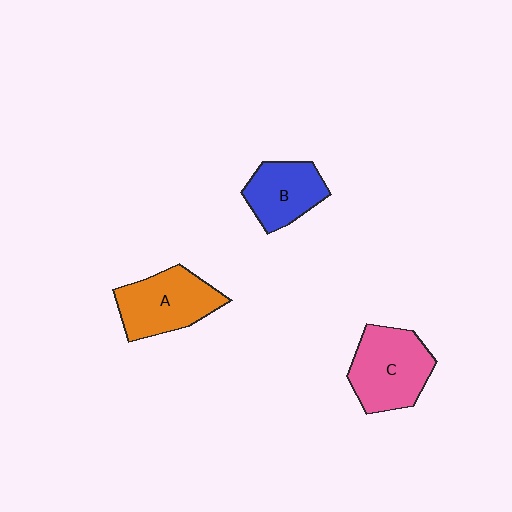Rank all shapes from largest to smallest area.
From largest to smallest: C (pink), A (orange), B (blue).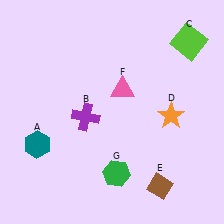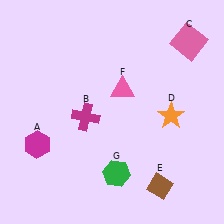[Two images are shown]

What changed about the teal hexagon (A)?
In Image 1, A is teal. In Image 2, it changed to magenta.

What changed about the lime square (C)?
In Image 1, C is lime. In Image 2, it changed to pink.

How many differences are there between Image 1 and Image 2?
There are 3 differences between the two images.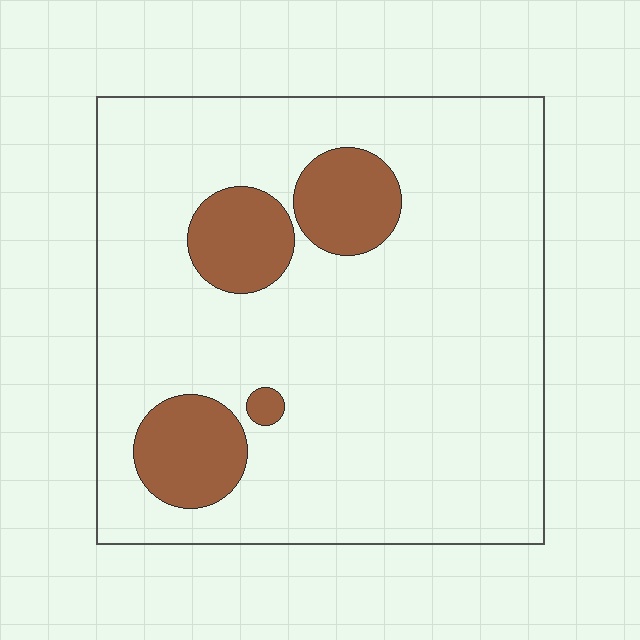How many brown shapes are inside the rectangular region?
4.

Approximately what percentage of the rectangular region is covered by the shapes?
Approximately 15%.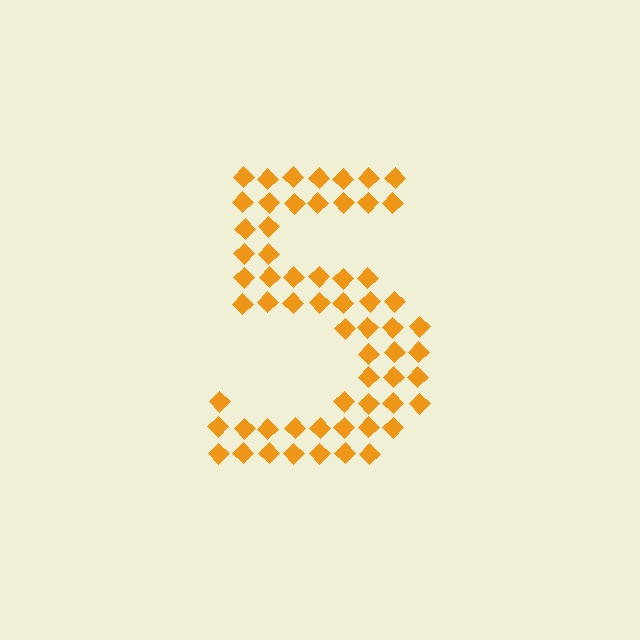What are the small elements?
The small elements are diamonds.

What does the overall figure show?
The overall figure shows the digit 5.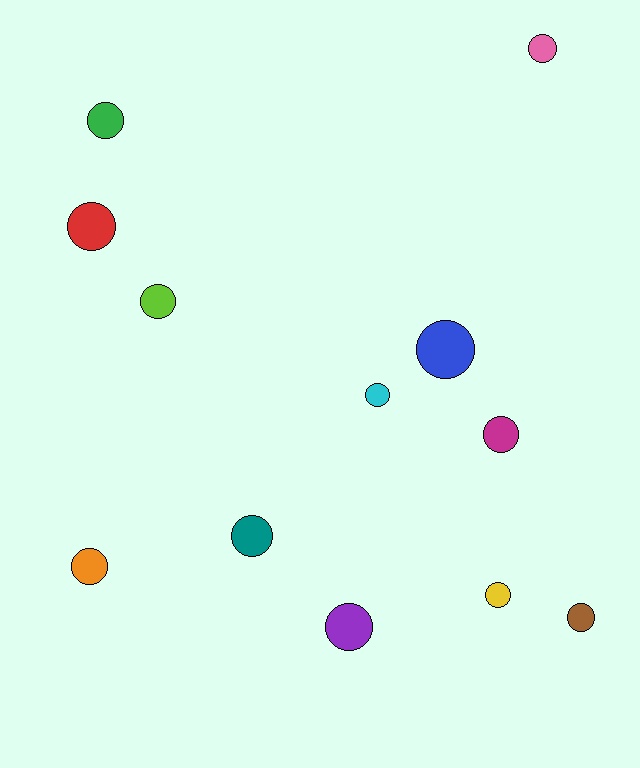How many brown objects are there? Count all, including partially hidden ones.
There is 1 brown object.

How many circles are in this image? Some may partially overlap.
There are 12 circles.